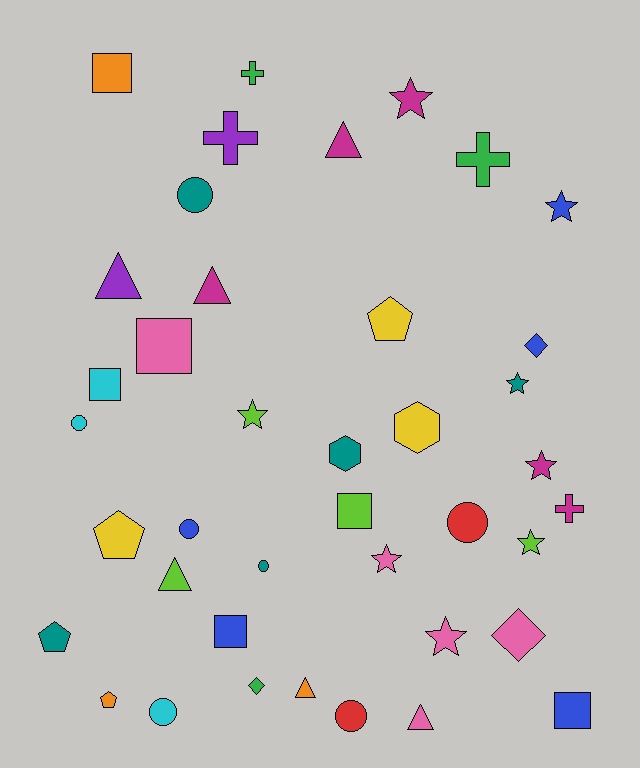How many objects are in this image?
There are 40 objects.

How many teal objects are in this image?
There are 5 teal objects.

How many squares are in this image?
There are 6 squares.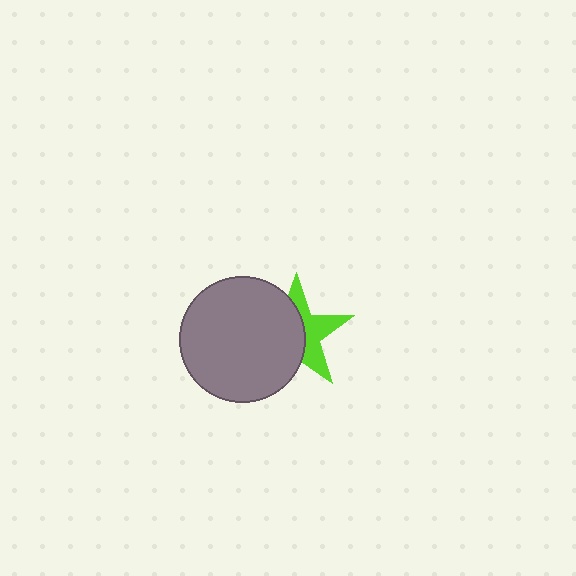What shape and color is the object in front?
The object in front is a gray circle.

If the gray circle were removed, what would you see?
You would see the complete lime star.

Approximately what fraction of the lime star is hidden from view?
Roughly 56% of the lime star is hidden behind the gray circle.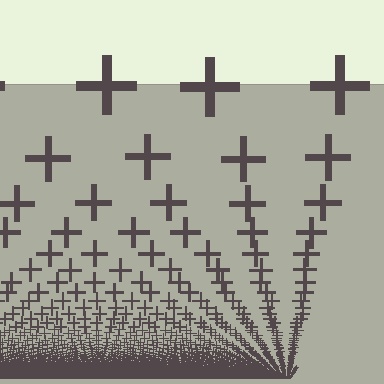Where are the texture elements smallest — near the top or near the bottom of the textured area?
Near the bottom.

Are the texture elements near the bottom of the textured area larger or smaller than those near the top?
Smaller. The gradient is inverted — elements near the bottom are smaller and denser.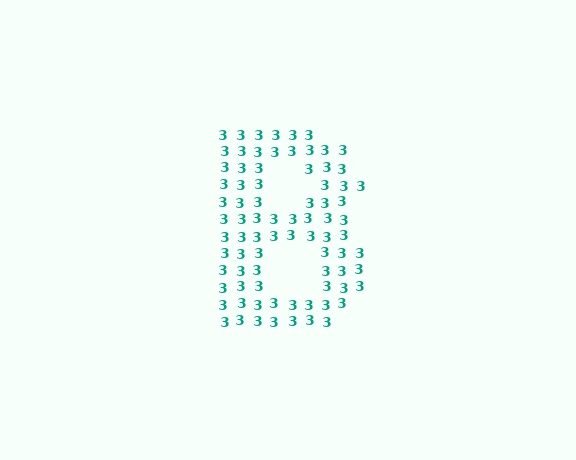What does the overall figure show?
The overall figure shows the letter B.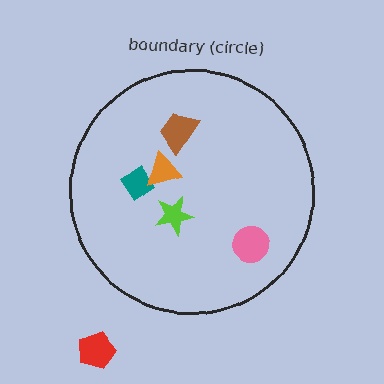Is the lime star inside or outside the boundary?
Inside.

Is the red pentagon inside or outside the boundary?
Outside.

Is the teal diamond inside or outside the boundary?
Inside.